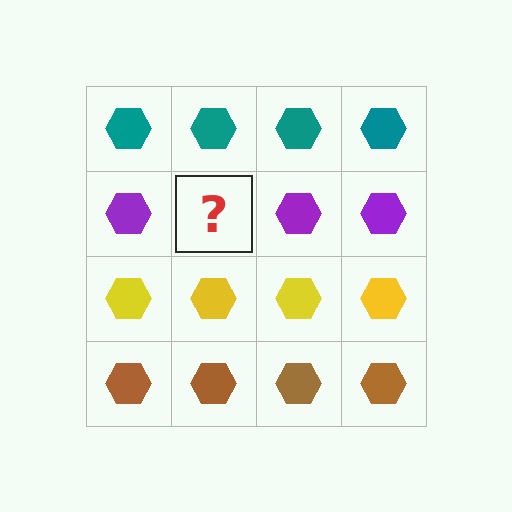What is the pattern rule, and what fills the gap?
The rule is that each row has a consistent color. The gap should be filled with a purple hexagon.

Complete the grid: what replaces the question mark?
The question mark should be replaced with a purple hexagon.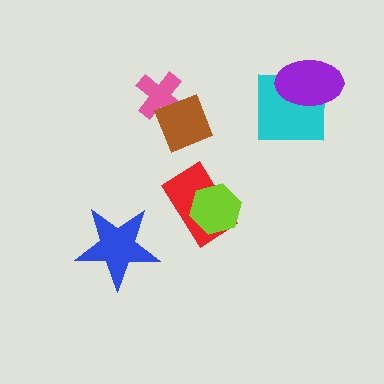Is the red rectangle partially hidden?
Yes, it is partially covered by another shape.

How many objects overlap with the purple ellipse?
1 object overlaps with the purple ellipse.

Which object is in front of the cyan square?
The purple ellipse is in front of the cyan square.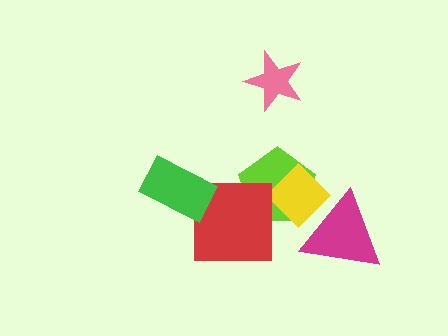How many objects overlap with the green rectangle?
1 object overlaps with the green rectangle.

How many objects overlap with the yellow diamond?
2 objects overlap with the yellow diamond.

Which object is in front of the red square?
The green rectangle is in front of the red square.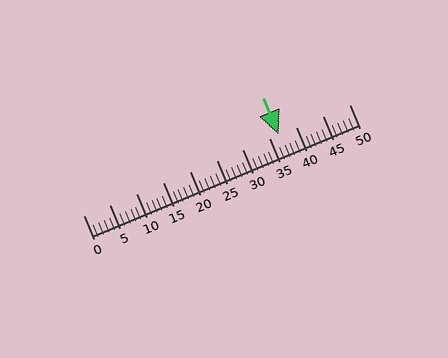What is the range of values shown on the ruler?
The ruler shows values from 0 to 50.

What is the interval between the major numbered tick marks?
The major tick marks are spaced 5 units apart.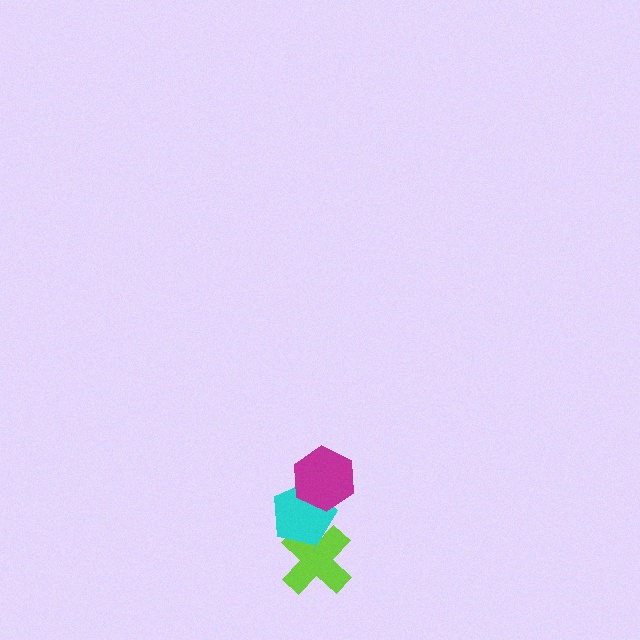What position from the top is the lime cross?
The lime cross is 3rd from the top.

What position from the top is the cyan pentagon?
The cyan pentagon is 2nd from the top.